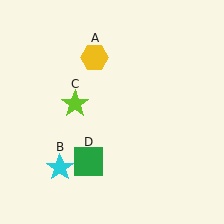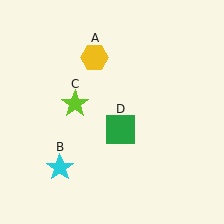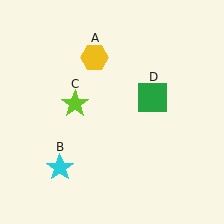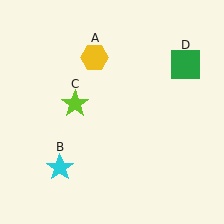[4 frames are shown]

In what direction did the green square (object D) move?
The green square (object D) moved up and to the right.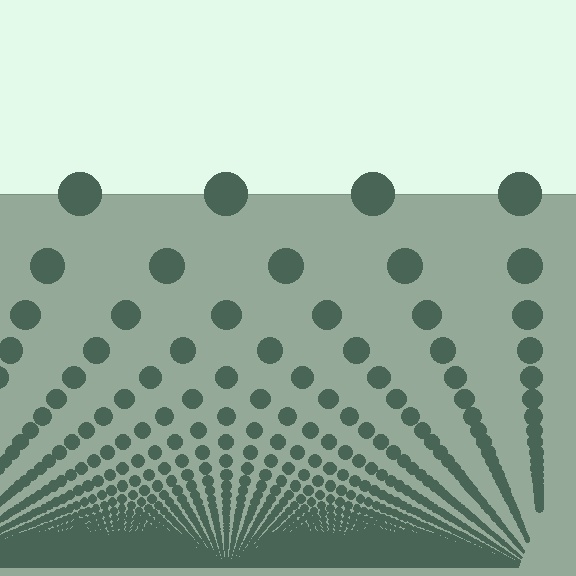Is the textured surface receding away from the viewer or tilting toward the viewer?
The surface appears to tilt toward the viewer. Texture elements get larger and sparser toward the top.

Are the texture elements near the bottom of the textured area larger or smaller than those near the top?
Smaller. The gradient is inverted — elements near the bottom are smaller and denser.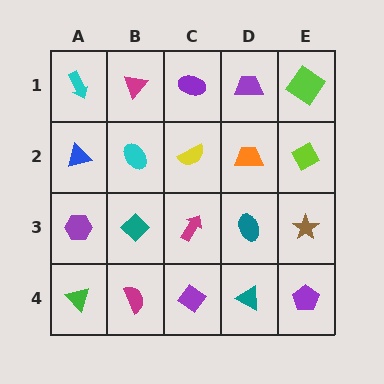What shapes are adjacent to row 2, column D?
A purple trapezoid (row 1, column D), a teal ellipse (row 3, column D), a yellow semicircle (row 2, column C), a lime diamond (row 2, column E).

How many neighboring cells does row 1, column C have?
3.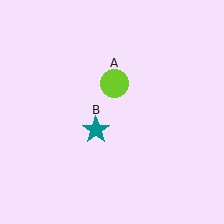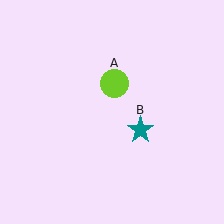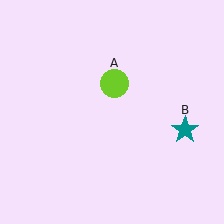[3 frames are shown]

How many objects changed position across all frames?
1 object changed position: teal star (object B).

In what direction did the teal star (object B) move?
The teal star (object B) moved right.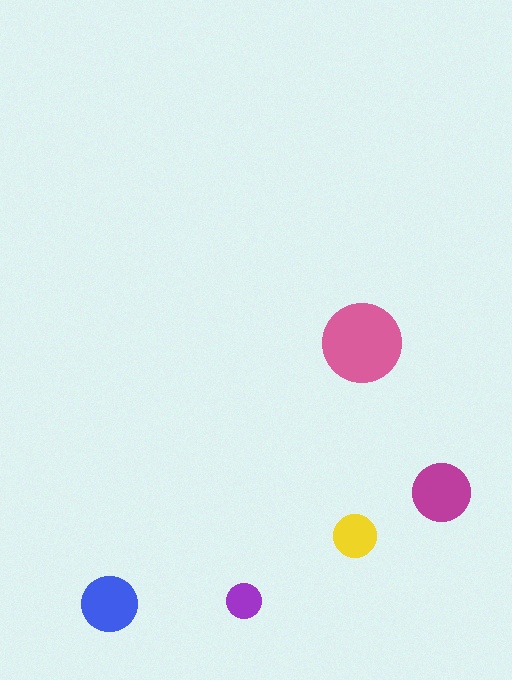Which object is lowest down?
The blue circle is bottommost.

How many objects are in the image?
There are 5 objects in the image.